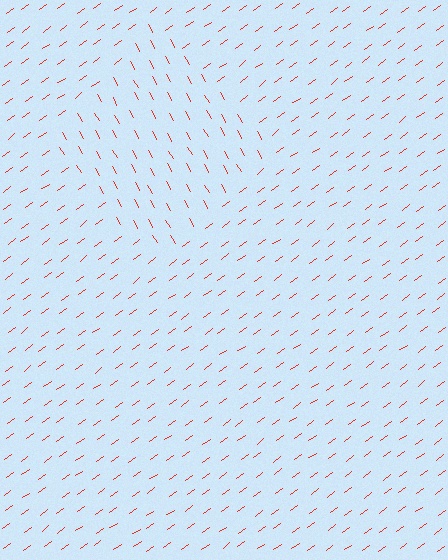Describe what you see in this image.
The image is filled with small red line segments. A diamond region in the image has lines oriented differently from the surrounding lines, creating a visible texture boundary.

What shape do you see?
I see a diamond.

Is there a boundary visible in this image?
Yes, there is a texture boundary formed by a change in line orientation.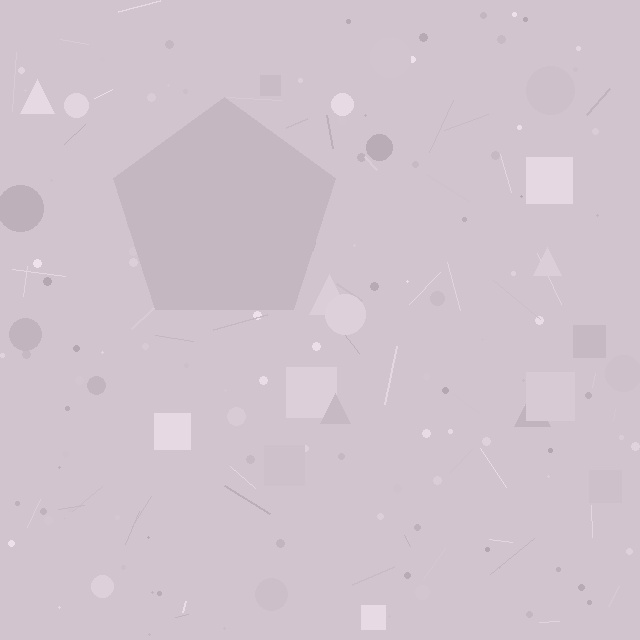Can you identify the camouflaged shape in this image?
The camouflaged shape is a pentagon.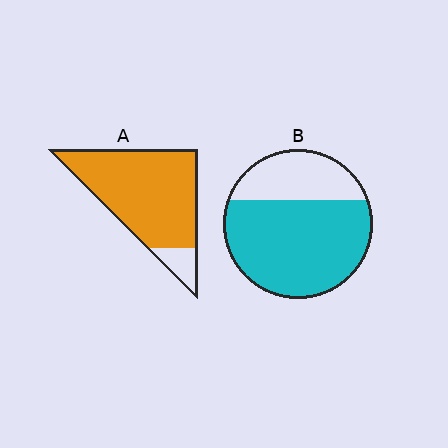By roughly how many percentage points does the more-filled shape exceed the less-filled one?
By roughly 20 percentage points (A over B).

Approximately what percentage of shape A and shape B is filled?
A is approximately 90% and B is approximately 70%.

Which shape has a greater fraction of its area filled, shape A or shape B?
Shape A.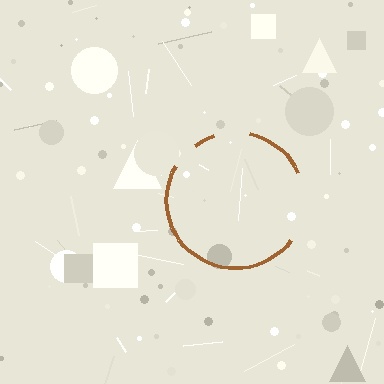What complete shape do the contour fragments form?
The contour fragments form a circle.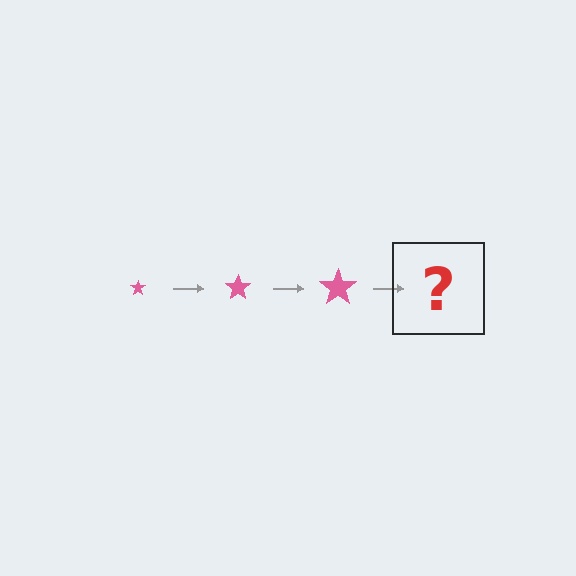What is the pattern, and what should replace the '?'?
The pattern is that the star gets progressively larger each step. The '?' should be a pink star, larger than the previous one.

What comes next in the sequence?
The next element should be a pink star, larger than the previous one.